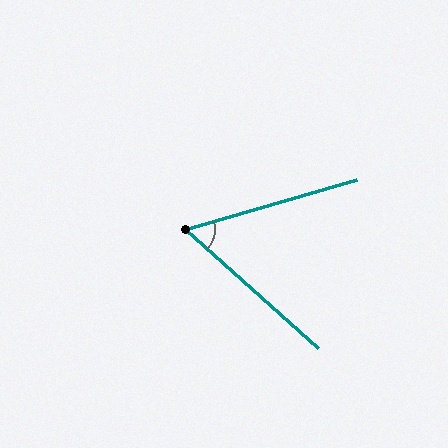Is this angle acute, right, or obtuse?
It is acute.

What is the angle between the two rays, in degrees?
Approximately 58 degrees.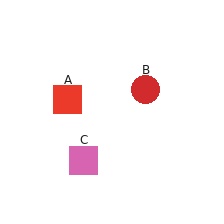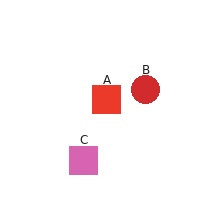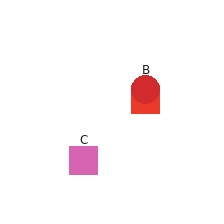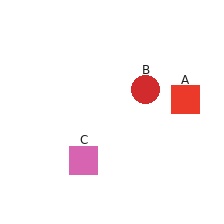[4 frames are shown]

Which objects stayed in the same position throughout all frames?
Red circle (object B) and pink square (object C) remained stationary.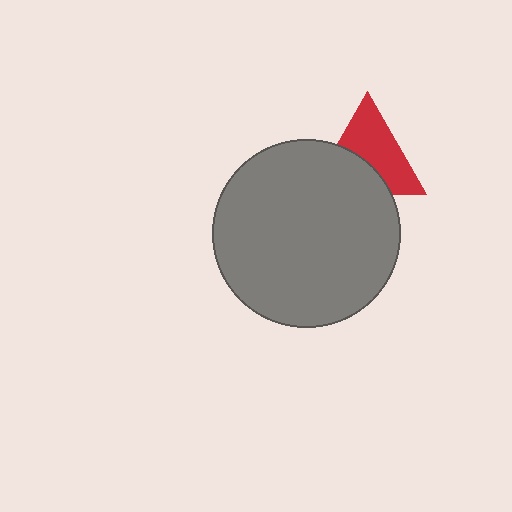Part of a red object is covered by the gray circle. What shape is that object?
It is a triangle.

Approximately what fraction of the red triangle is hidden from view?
Roughly 41% of the red triangle is hidden behind the gray circle.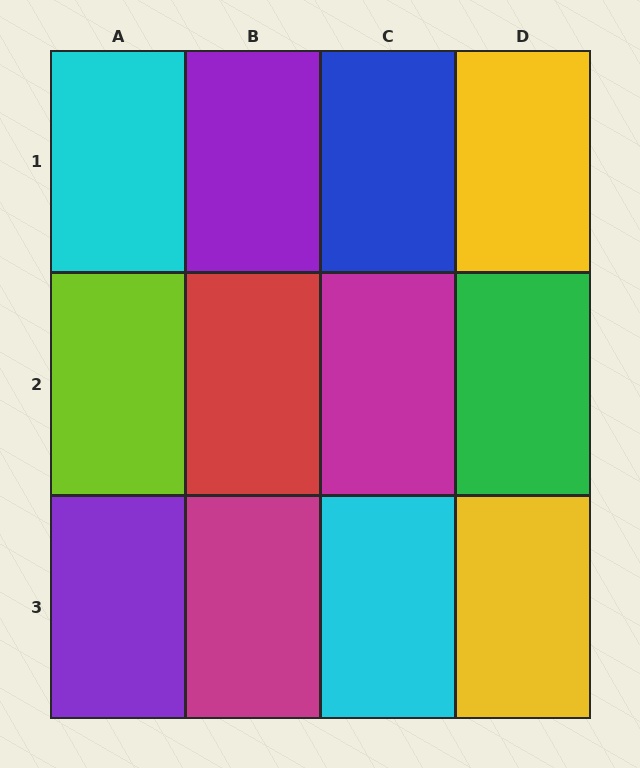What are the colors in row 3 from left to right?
Purple, magenta, cyan, yellow.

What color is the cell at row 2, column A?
Lime.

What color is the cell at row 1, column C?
Blue.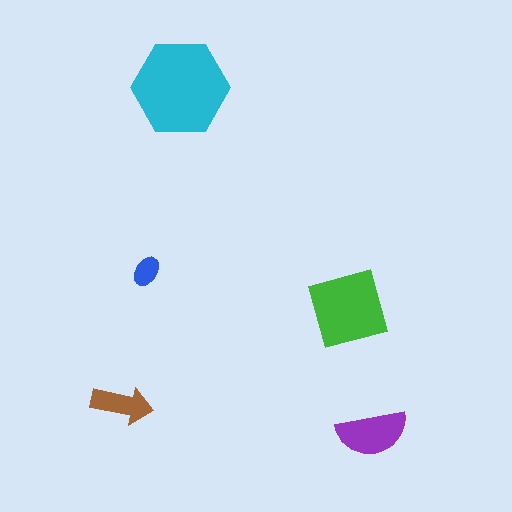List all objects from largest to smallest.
The cyan hexagon, the green square, the purple semicircle, the brown arrow, the blue ellipse.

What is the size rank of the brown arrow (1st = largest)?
4th.